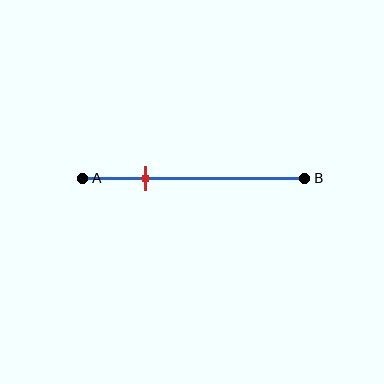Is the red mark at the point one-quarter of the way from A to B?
No, the mark is at about 30% from A, not at the 25% one-quarter point.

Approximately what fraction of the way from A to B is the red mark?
The red mark is approximately 30% of the way from A to B.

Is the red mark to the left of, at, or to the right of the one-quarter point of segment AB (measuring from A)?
The red mark is to the right of the one-quarter point of segment AB.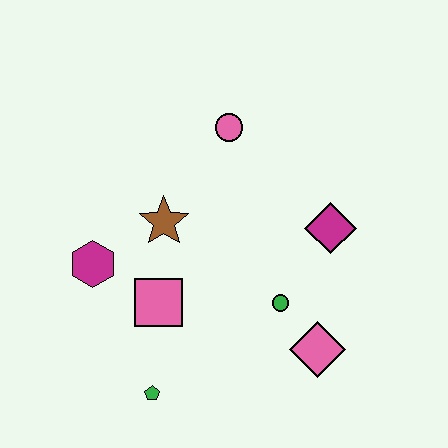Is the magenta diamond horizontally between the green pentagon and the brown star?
No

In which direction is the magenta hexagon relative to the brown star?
The magenta hexagon is to the left of the brown star.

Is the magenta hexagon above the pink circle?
No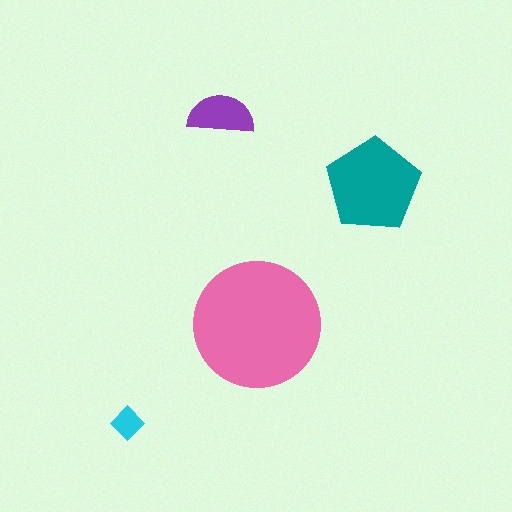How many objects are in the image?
There are 4 objects in the image.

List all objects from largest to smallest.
The pink circle, the teal pentagon, the purple semicircle, the cyan diamond.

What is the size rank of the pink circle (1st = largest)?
1st.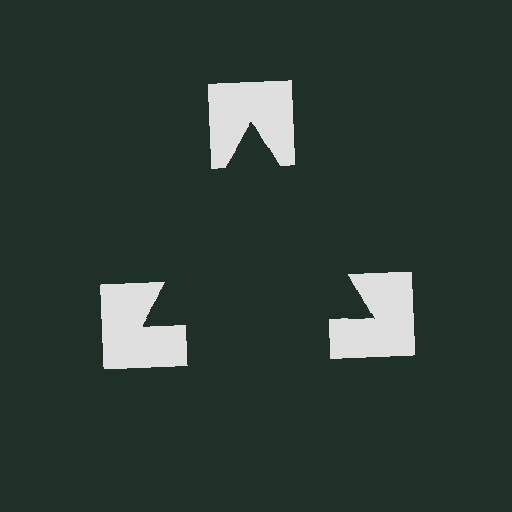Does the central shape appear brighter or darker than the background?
It typically appears slightly darker than the background, even though no actual brightness change is drawn.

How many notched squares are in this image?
There are 3 — one at each vertex of the illusory triangle.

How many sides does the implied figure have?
3 sides.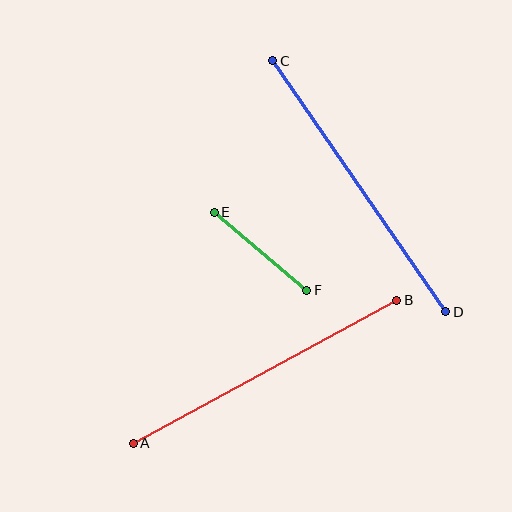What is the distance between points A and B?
The distance is approximately 300 pixels.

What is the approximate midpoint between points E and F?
The midpoint is at approximately (260, 251) pixels.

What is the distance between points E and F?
The distance is approximately 122 pixels.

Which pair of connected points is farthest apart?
Points C and D are farthest apart.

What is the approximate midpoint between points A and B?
The midpoint is at approximately (265, 372) pixels.